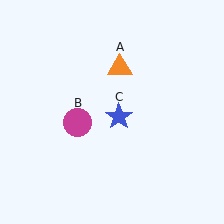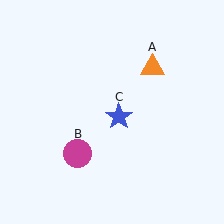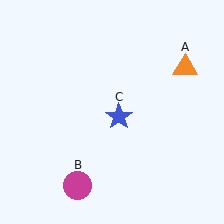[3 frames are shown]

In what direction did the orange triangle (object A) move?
The orange triangle (object A) moved right.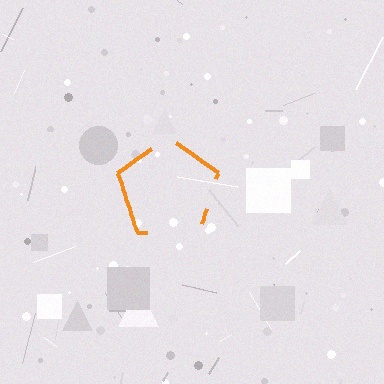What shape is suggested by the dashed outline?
The dashed outline suggests a pentagon.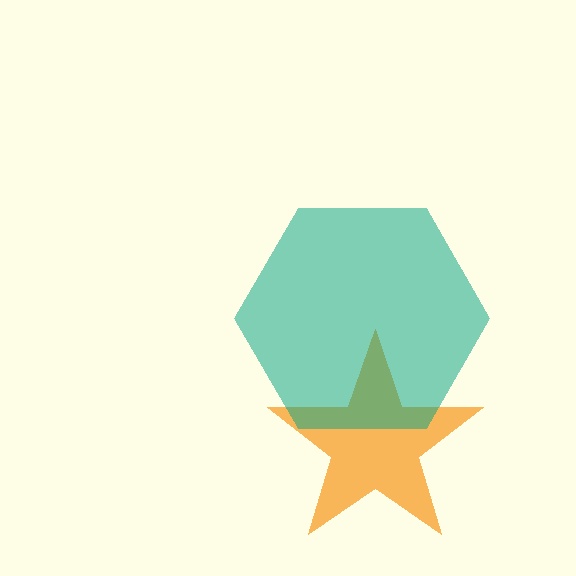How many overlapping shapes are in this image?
There are 2 overlapping shapes in the image.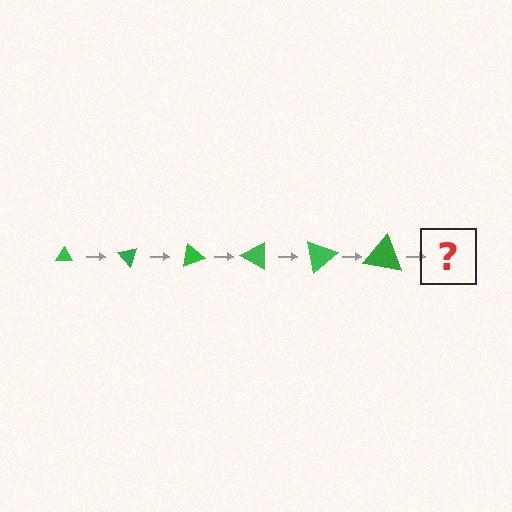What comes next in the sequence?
The next element should be a triangle, larger than the previous one and rotated 300 degrees from the start.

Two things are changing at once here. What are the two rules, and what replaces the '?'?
The two rules are that the triangle grows larger each step and it rotates 50 degrees each step. The '?' should be a triangle, larger than the previous one and rotated 300 degrees from the start.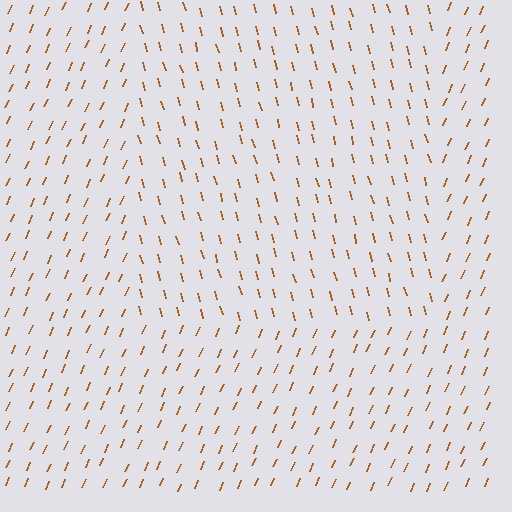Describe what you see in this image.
The image is filled with small brown line segments. A rectangle region in the image has lines oriented differently from the surrounding lines, creating a visible texture boundary.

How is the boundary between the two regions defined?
The boundary is defined purely by a change in line orientation (approximately 38 degrees difference). All lines are the same color and thickness.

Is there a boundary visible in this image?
Yes, there is a texture boundary formed by a change in line orientation.